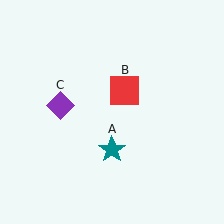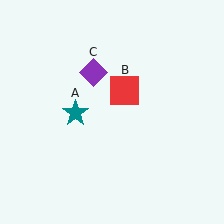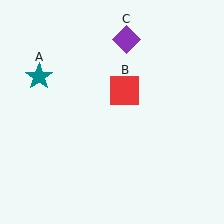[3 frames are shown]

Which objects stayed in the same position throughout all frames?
Red square (object B) remained stationary.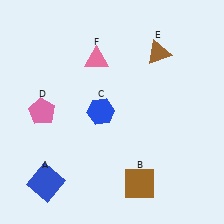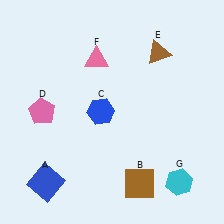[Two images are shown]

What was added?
A cyan hexagon (G) was added in Image 2.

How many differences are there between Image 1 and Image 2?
There is 1 difference between the two images.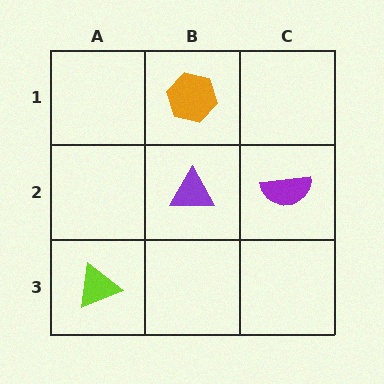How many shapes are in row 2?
2 shapes.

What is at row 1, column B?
An orange hexagon.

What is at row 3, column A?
A lime triangle.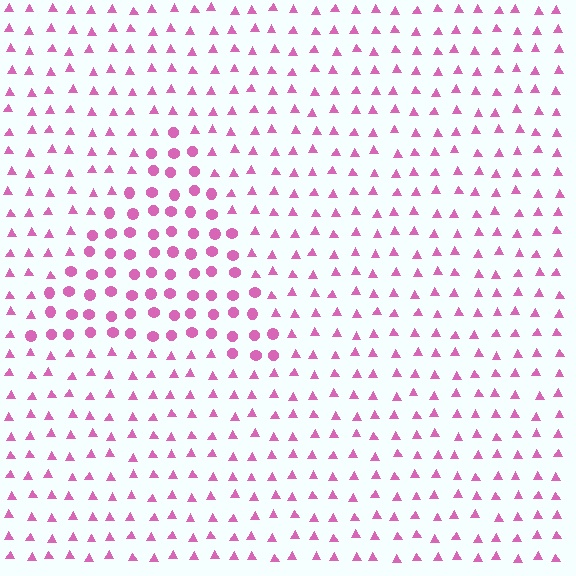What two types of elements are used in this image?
The image uses circles inside the triangle region and triangles outside it.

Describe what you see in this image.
The image is filled with small pink elements arranged in a uniform grid. A triangle-shaped region contains circles, while the surrounding area contains triangles. The boundary is defined purely by the change in element shape.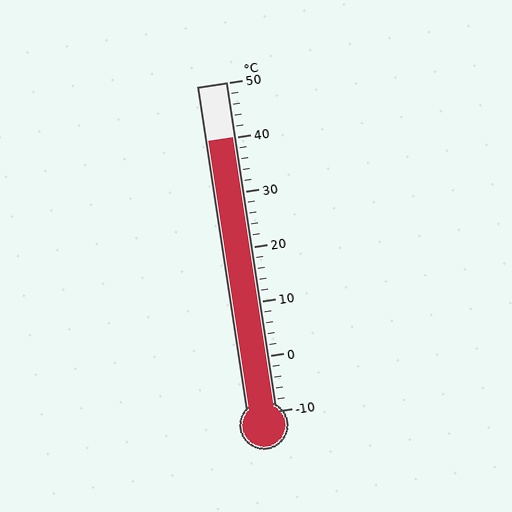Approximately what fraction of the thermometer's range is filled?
The thermometer is filled to approximately 85% of its range.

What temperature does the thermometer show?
The thermometer shows approximately 40°C.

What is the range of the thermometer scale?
The thermometer scale ranges from -10°C to 50°C.